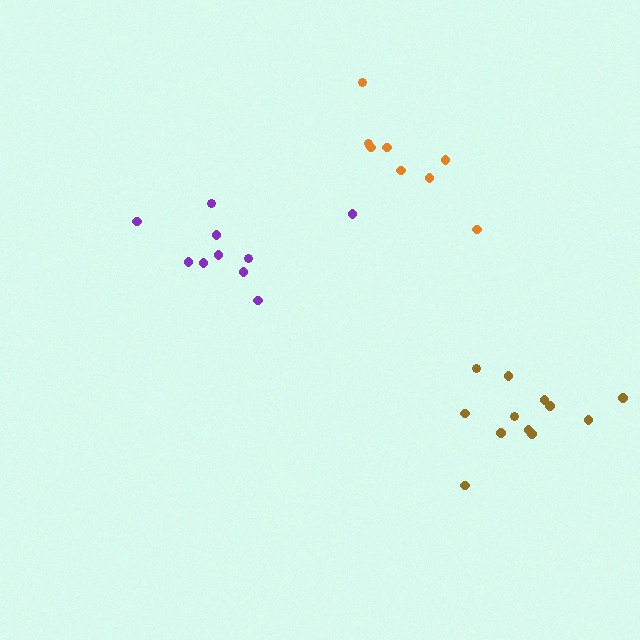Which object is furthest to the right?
The brown cluster is rightmost.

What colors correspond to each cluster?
The clusters are colored: purple, brown, orange.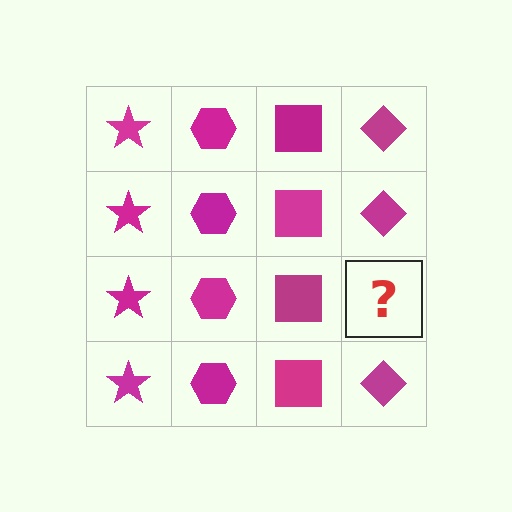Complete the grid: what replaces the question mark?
The question mark should be replaced with a magenta diamond.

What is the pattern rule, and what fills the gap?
The rule is that each column has a consistent shape. The gap should be filled with a magenta diamond.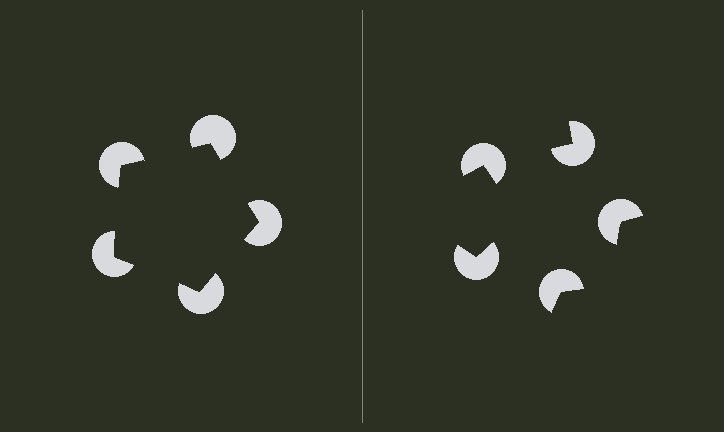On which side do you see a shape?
An illusory pentagon appears on the left side. On the right side the wedge cuts are rotated, so no coherent shape forms.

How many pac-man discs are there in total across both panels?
10 — 5 on each side.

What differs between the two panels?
The pac-man discs are positioned identically on both sides; only the wedge orientations differ. On the left they align to a pentagon; on the right they are misaligned.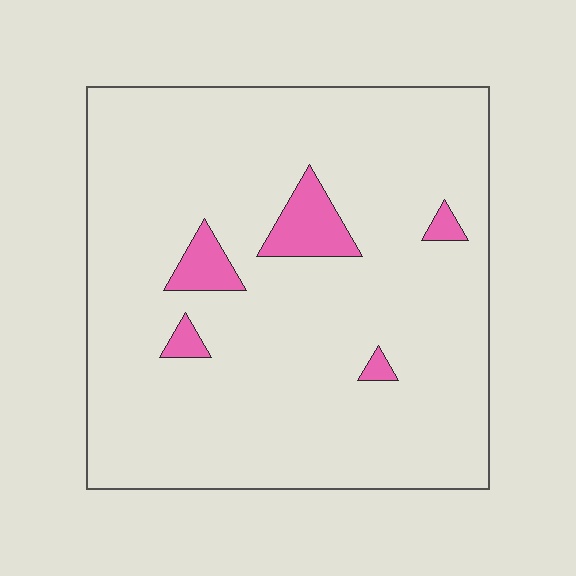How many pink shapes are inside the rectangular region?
5.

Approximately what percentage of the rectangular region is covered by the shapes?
Approximately 5%.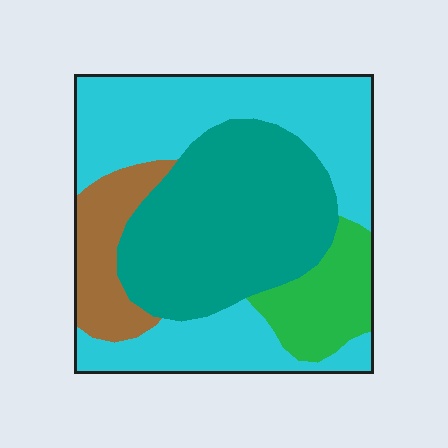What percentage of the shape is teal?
Teal covers about 35% of the shape.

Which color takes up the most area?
Cyan, at roughly 40%.